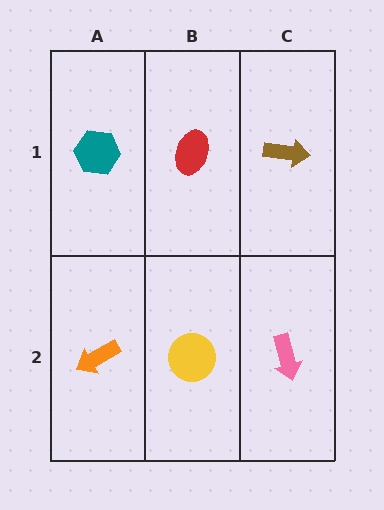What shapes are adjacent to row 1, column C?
A pink arrow (row 2, column C), a red ellipse (row 1, column B).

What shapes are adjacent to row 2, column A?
A teal hexagon (row 1, column A), a yellow circle (row 2, column B).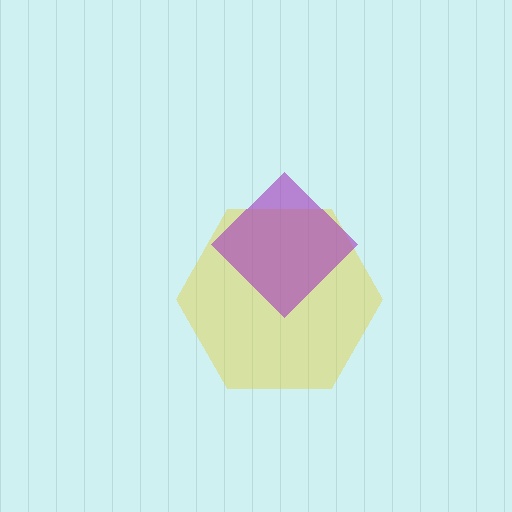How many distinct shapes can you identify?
There are 2 distinct shapes: a yellow hexagon, a purple diamond.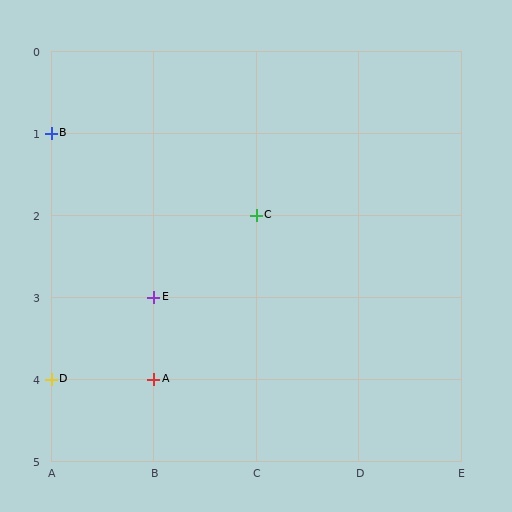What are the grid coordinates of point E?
Point E is at grid coordinates (B, 3).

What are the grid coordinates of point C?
Point C is at grid coordinates (C, 2).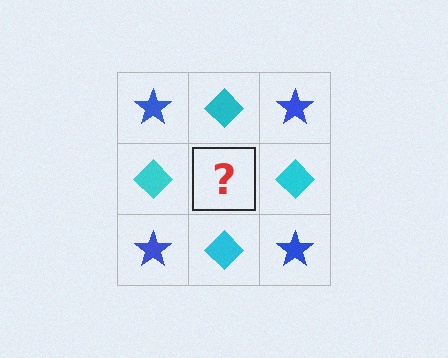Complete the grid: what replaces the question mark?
The question mark should be replaced with a blue star.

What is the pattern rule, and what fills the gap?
The rule is that it alternates blue star and cyan diamond in a checkerboard pattern. The gap should be filled with a blue star.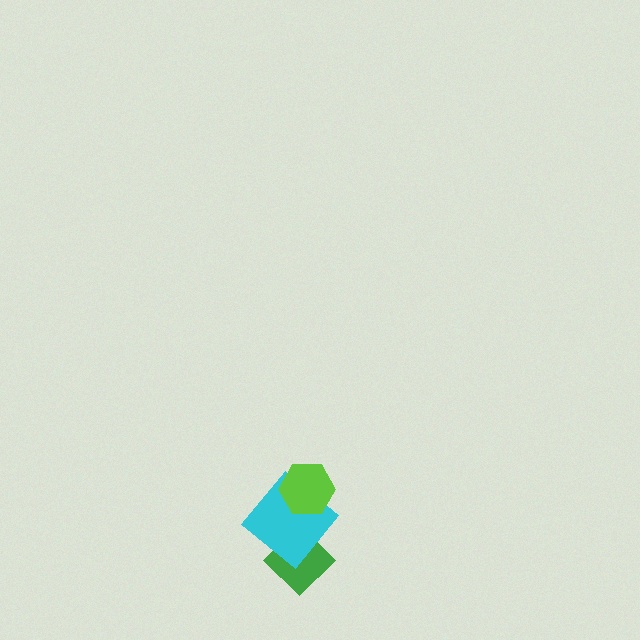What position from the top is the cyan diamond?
The cyan diamond is 2nd from the top.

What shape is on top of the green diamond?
The cyan diamond is on top of the green diamond.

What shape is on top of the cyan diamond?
The lime hexagon is on top of the cyan diamond.